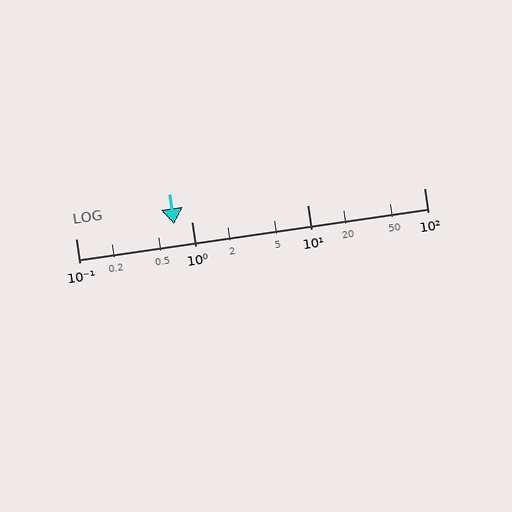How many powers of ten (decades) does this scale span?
The scale spans 3 decades, from 0.1 to 100.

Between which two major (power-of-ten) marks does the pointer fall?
The pointer is between 0.1 and 1.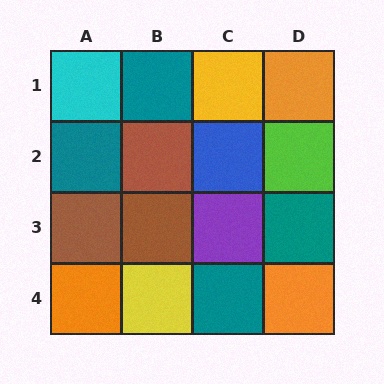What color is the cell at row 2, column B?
Brown.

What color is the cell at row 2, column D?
Lime.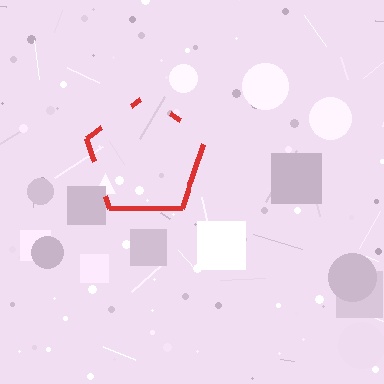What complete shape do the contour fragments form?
The contour fragments form a pentagon.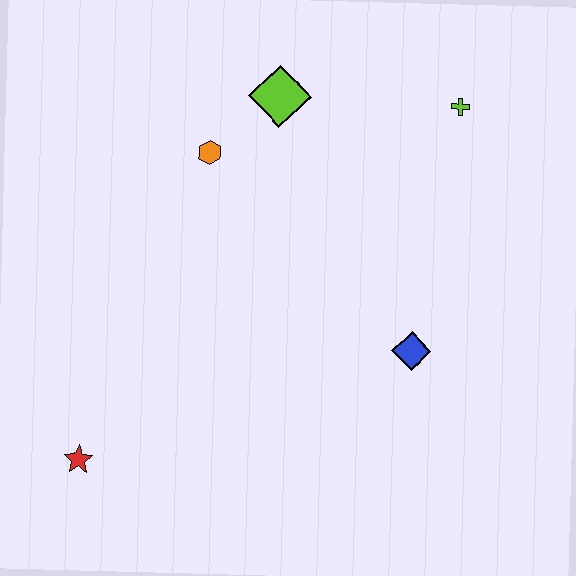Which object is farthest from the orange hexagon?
The red star is farthest from the orange hexagon.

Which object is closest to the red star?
The orange hexagon is closest to the red star.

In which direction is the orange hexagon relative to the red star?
The orange hexagon is above the red star.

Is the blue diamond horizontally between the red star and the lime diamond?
No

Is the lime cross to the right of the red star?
Yes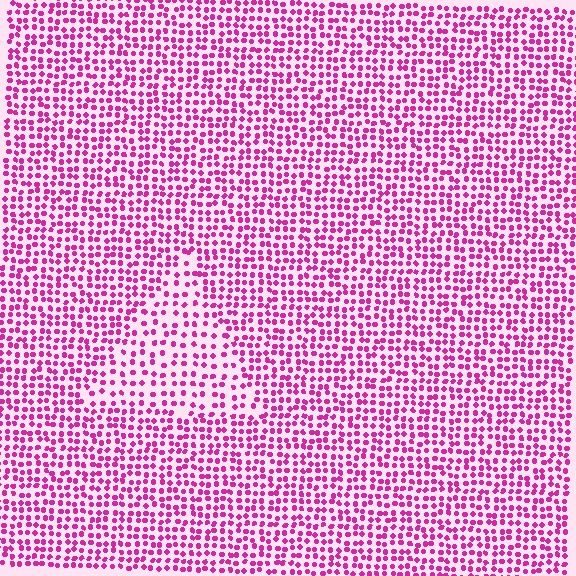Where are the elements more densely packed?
The elements are more densely packed outside the triangle boundary.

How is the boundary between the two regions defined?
The boundary is defined by a change in element density (approximately 1.7x ratio). All elements are the same color, size, and shape.